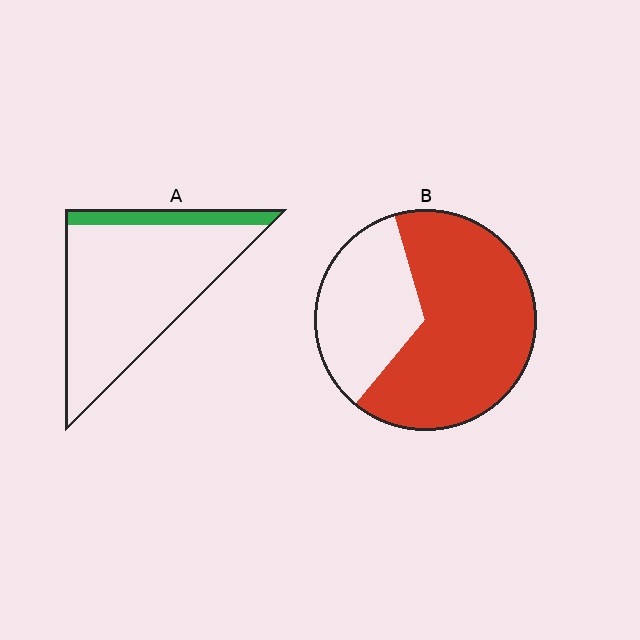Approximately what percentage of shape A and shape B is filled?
A is approximately 15% and B is approximately 65%.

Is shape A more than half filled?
No.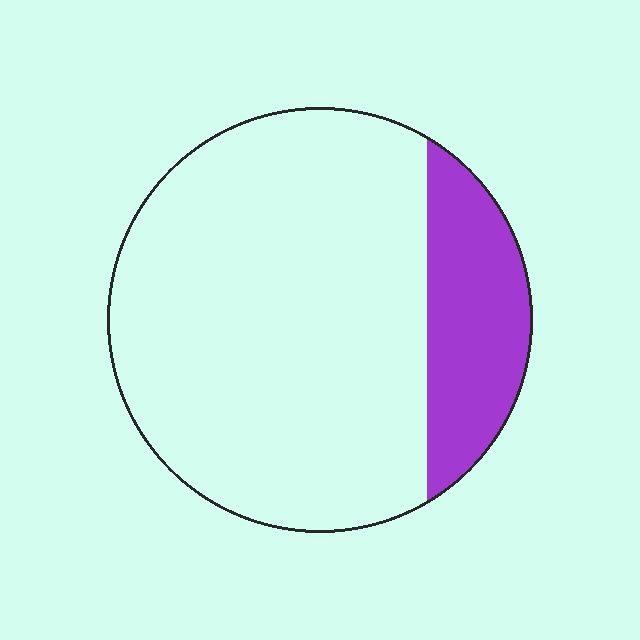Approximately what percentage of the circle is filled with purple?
Approximately 20%.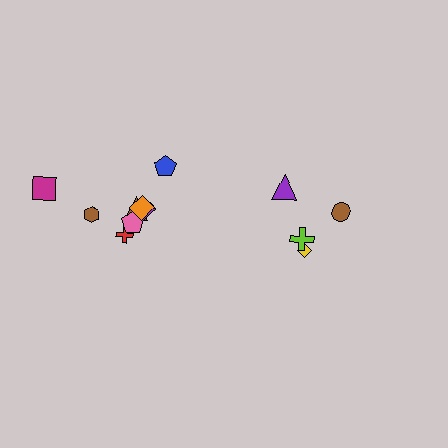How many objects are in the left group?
There are 8 objects.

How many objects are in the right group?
There are 4 objects.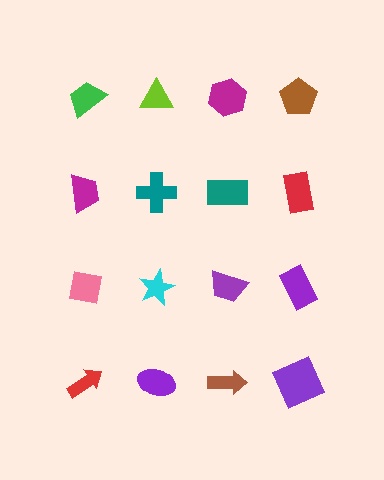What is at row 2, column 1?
A magenta trapezoid.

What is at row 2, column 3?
A teal rectangle.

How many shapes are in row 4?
4 shapes.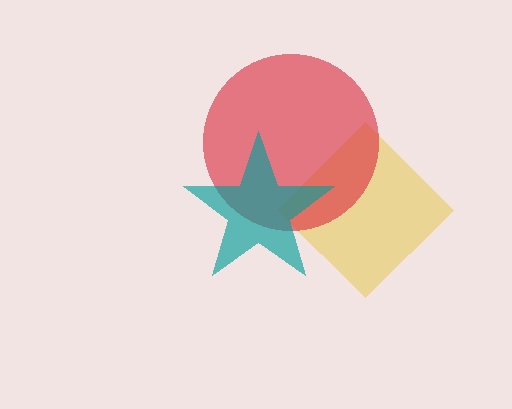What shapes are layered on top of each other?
The layered shapes are: a yellow diamond, a red circle, a teal star.